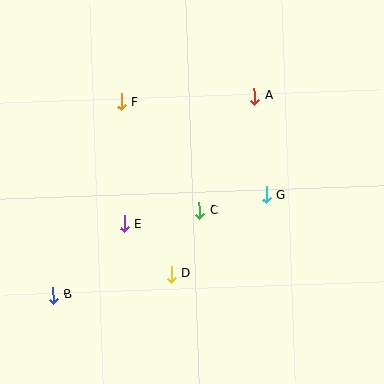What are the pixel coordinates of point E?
Point E is at (124, 224).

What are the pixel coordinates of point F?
Point F is at (121, 102).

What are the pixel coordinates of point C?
Point C is at (199, 210).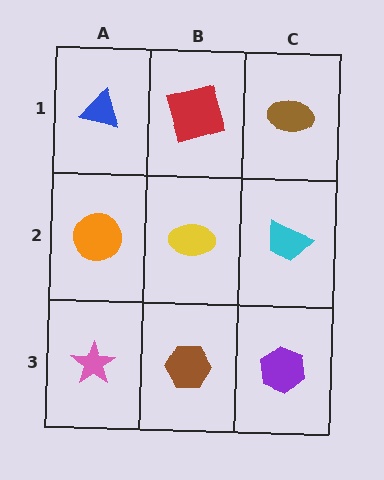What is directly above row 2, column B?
A red square.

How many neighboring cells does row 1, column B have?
3.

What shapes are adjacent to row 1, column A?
An orange circle (row 2, column A), a red square (row 1, column B).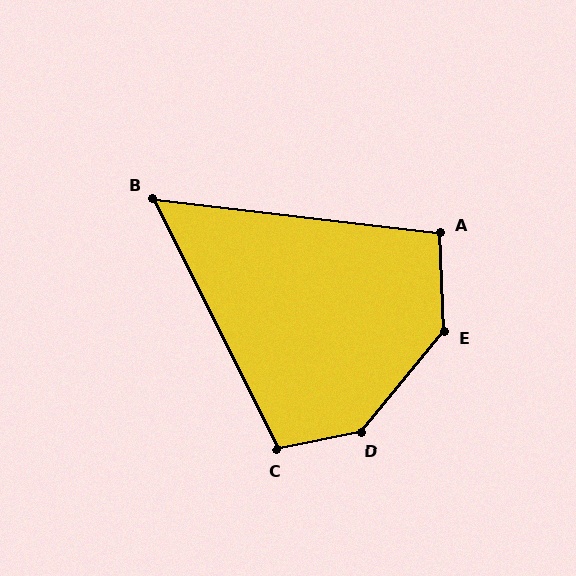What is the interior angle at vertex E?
Approximately 138 degrees (obtuse).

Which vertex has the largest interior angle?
D, at approximately 141 degrees.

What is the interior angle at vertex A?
Approximately 99 degrees (obtuse).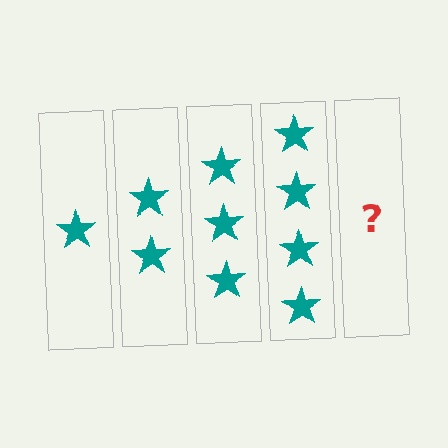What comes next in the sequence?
The next element should be 5 stars.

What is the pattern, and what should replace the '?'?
The pattern is that each step adds one more star. The '?' should be 5 stars.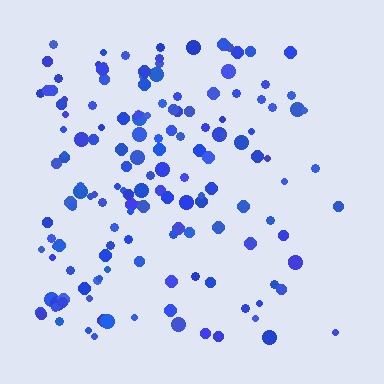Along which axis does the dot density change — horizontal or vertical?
Horizontal.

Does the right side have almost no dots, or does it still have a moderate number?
Still a moderate number, just noticeably fewer than the left.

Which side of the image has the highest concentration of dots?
The left.